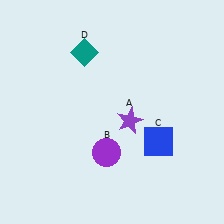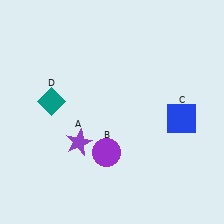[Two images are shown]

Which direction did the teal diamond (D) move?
The teal diamond (D) moved down.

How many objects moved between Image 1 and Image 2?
3 objects moved between the two images.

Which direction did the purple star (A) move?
The purple star (A) moved left.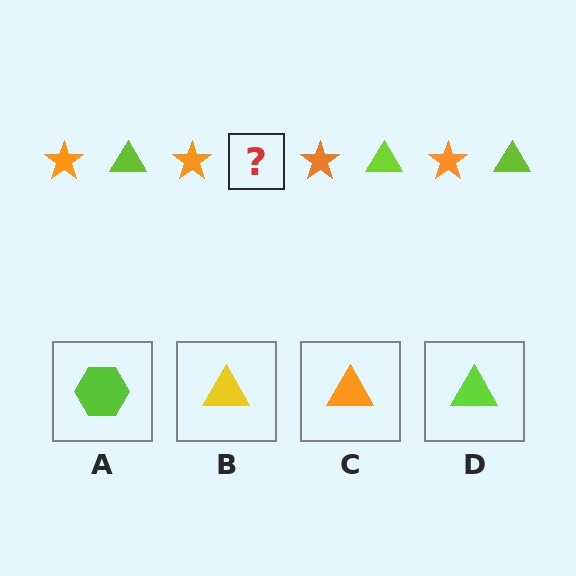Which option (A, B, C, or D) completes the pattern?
D.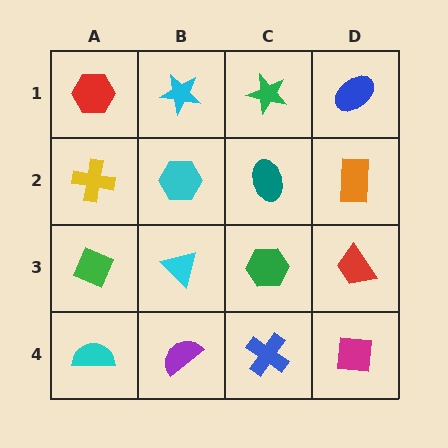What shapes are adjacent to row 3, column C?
A teal ellipse (row 2, column C), a blue cross (row 4, column C), a cyan triangle (row 3, column B), a red trapezoid (row 3, column D).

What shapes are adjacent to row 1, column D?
An orange rectangle (row 2, column D), a green star (row 1, column C).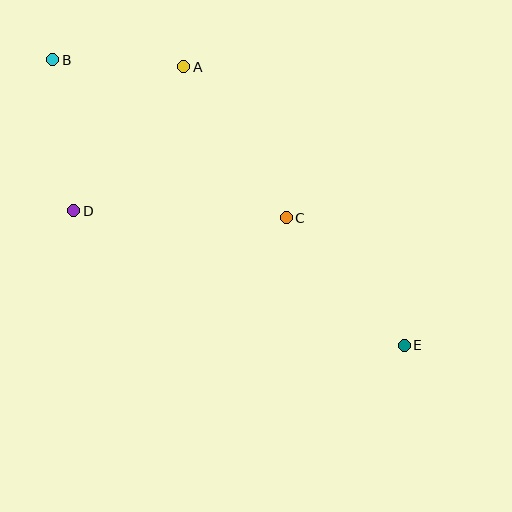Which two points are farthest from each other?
Points B and E are farthest from each other.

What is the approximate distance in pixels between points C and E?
The distance between C and E is approximately 174 pixels.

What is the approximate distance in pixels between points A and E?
The distance between A and E is approximately 355 pixels.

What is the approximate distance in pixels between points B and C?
The distance between B and C is approximately 282 pixels.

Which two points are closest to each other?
Points A and B are closest to each other.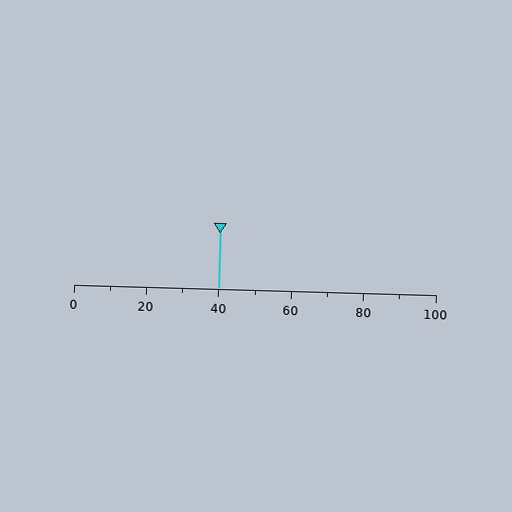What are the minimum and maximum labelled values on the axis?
The axis runs from 0 to 100.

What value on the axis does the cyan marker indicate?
The marker indicates approximately 40.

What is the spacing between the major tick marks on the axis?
The major ticks are spaced 20 apart.